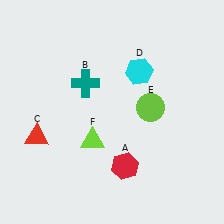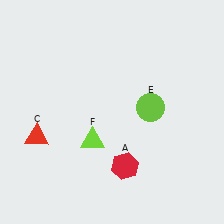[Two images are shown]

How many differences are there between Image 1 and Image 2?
There are 2 differences between the two images.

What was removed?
The teal cross (B), the cyan hexagon (D) were removed in Image 2.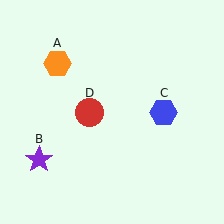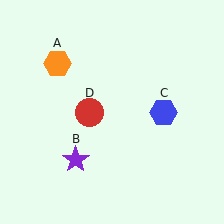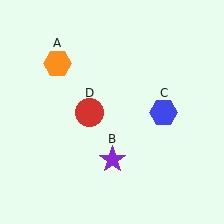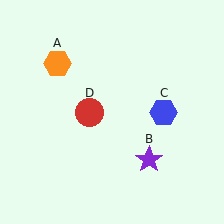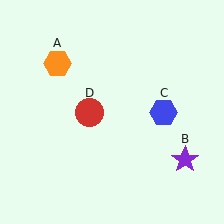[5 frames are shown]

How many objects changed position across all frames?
1 object changed position: purple star (object B).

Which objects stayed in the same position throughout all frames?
Orange hexagon (object A) and blue hexagon (object C) and red circle (object D) remained stationary.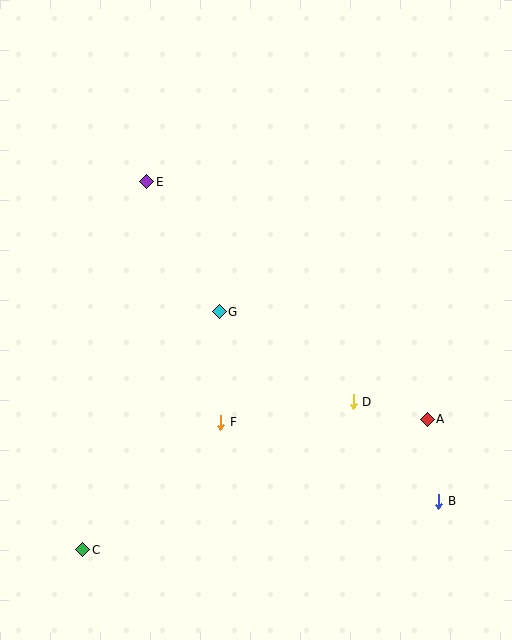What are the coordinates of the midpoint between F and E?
The midpoint between F and E is at (184, 302).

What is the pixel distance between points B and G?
The distance between B and G is 290 pixels.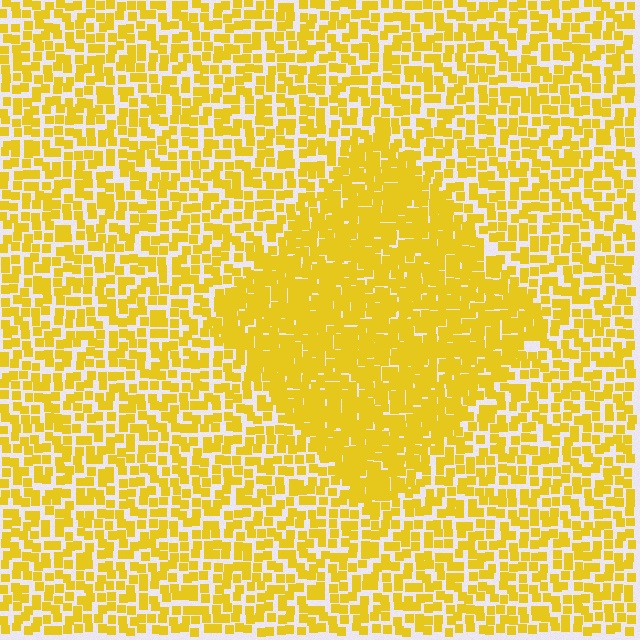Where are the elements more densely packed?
The elements are more densely packed inside the diamond boundary.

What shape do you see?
I see a diamond.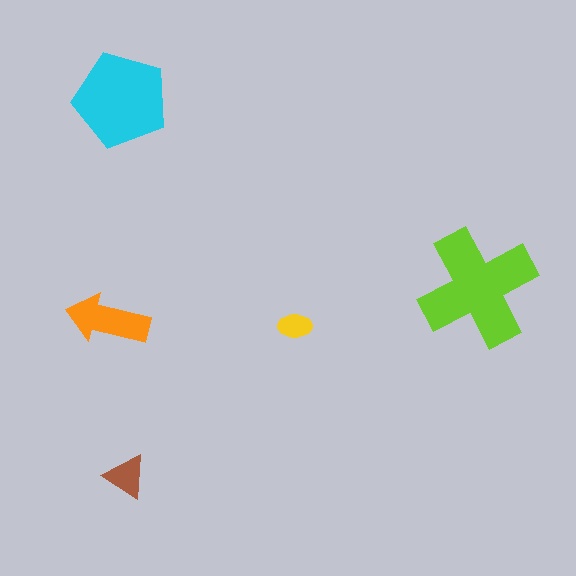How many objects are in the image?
There are 5 objects in the image.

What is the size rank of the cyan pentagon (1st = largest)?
2nd.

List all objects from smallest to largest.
The yellow ellipse, the brown triangle, the orange arrow, the cyan pentagon, the lime cross.